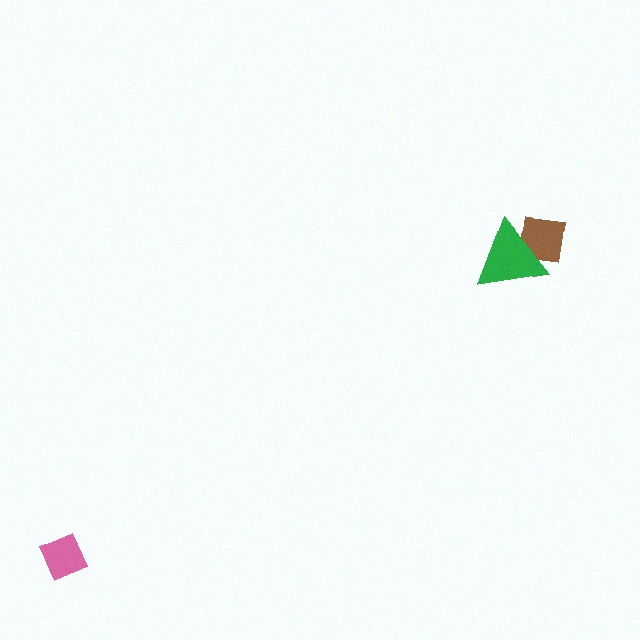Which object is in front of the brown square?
The green triangle is in front of the brown square.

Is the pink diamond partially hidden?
No, no other shape covers it.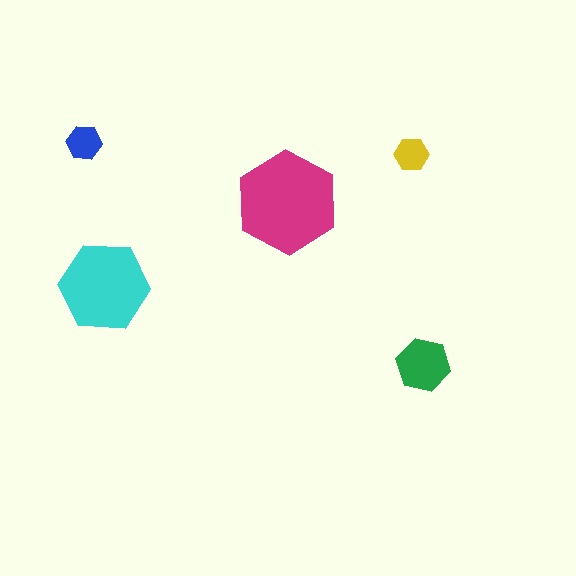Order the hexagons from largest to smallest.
the magenta one, the cyan one, the green one, the blue one, the yellow one.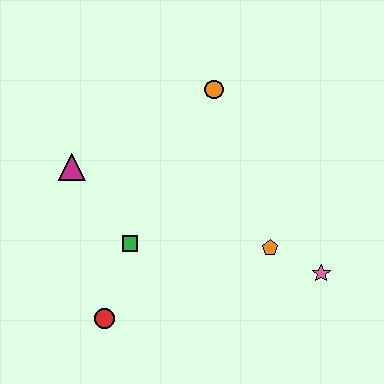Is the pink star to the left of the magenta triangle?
No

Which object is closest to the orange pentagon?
The pink star is closest to the orange pentagon.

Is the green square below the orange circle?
Yes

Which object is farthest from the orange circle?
The red circle is farthest from the orange circle.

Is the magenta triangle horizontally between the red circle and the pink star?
No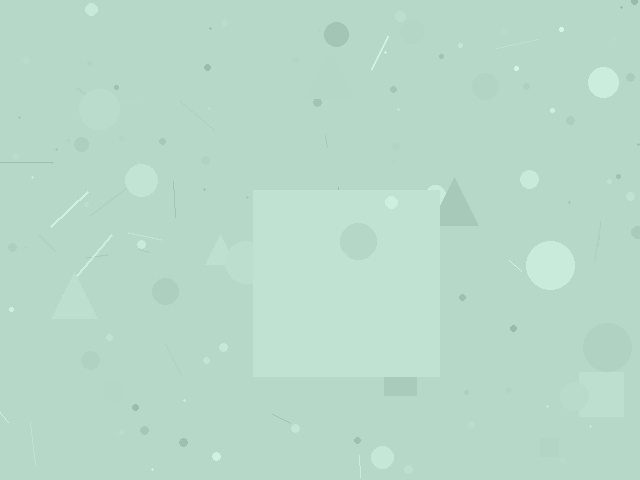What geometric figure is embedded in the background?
A square is embedded in the background.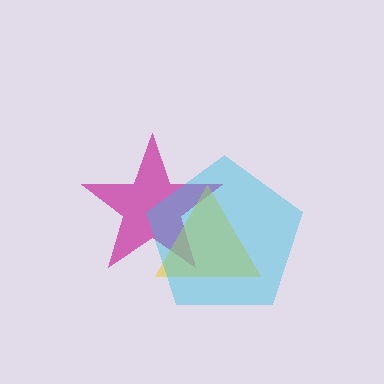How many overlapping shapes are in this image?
There are 3 overlapping shapes in the image.